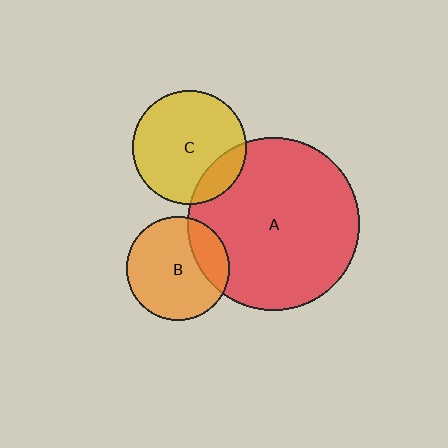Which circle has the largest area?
Circle A (red).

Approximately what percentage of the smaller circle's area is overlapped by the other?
Approximately 25%.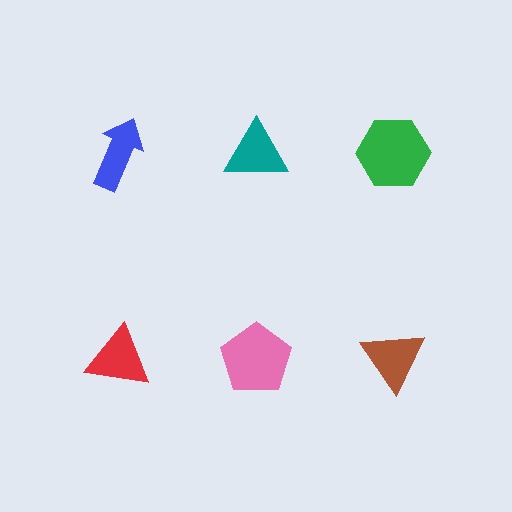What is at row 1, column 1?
A blue arrow.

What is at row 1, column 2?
A teal triangle.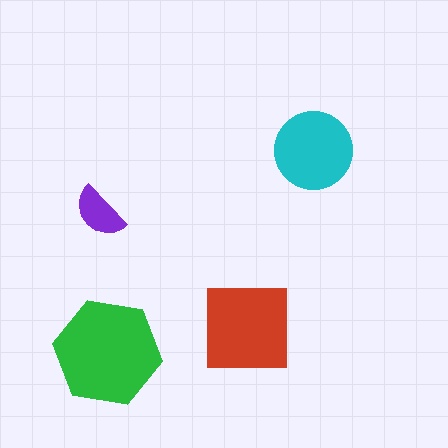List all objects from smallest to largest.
The purple semicircle, the cyan circle, the red square, the green hexagon.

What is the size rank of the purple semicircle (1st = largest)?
4th.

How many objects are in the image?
There are 4 objects in the image.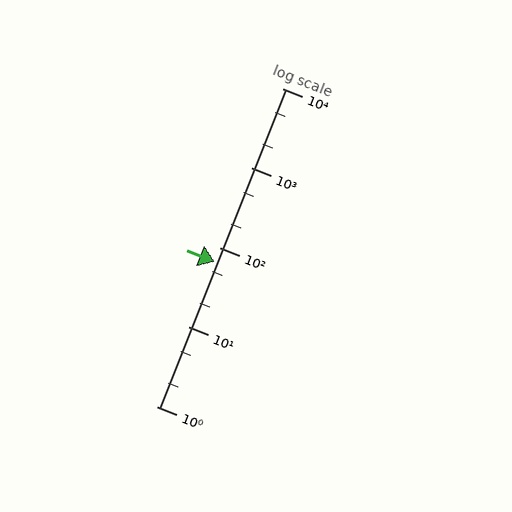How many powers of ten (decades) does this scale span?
The scale spans 4 decades, from 1 to 10000.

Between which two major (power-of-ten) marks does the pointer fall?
The pointer is between 10 and 100.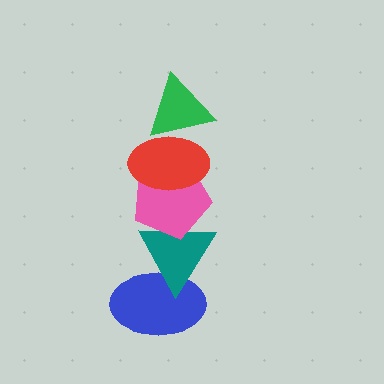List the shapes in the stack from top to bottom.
From top to bottom: the green triangle, the red ellipse, the pink pentagon, the teal triangle, the blue ellipse.